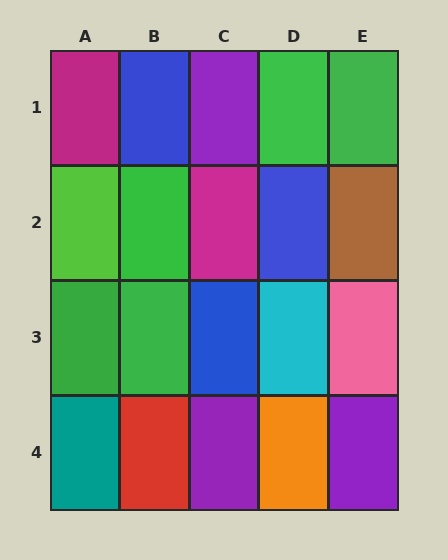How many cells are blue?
3 cells are blue.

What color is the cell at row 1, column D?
Green.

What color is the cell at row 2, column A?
Lime.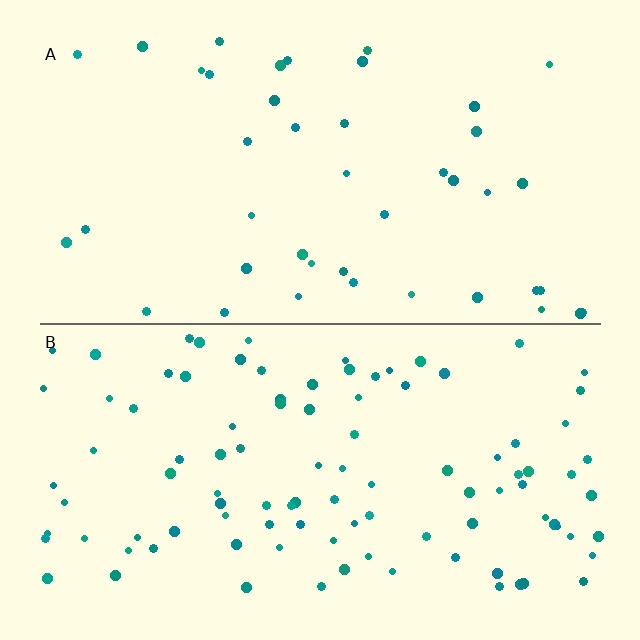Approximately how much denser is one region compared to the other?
Approximately 2.4× — region B over region A.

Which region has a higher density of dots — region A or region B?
B (the bottom).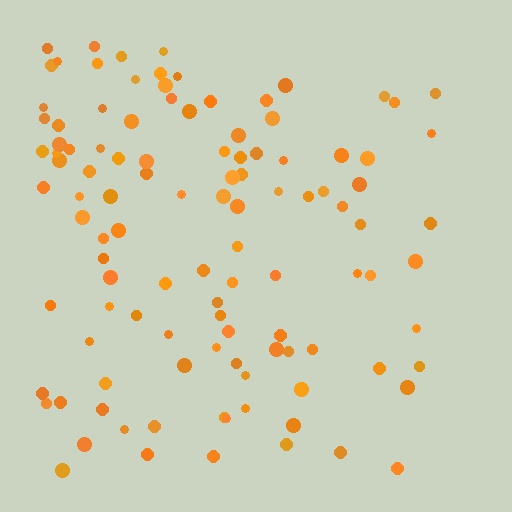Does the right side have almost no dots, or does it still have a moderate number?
Still a moderate number, just noticeably fewer than the left.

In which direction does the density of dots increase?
From right to left, with the left side densest.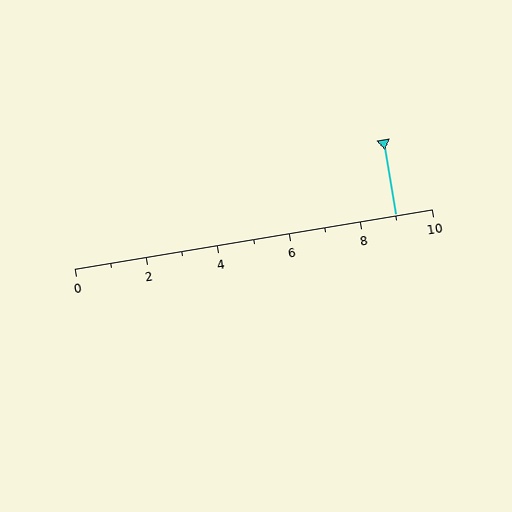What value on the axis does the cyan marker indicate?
The marker indicates approximately 9.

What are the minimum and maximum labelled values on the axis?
The axis runs from 0 to 10.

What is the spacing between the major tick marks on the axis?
The major ticks are spaced 2 apart.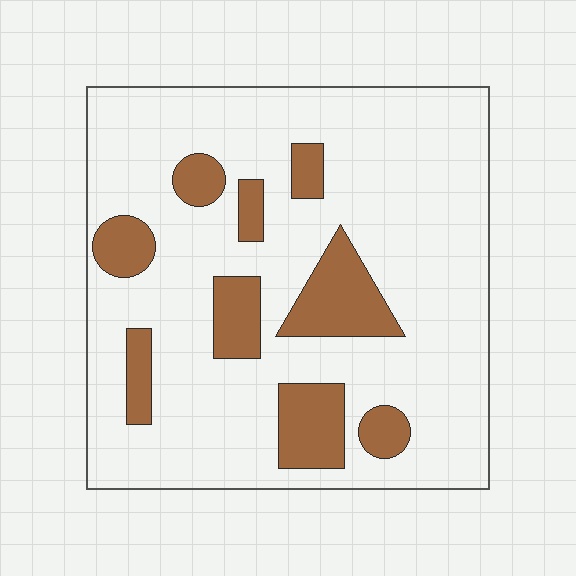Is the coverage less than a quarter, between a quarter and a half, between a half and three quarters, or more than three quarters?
Less than a quarter.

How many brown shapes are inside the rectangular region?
9.